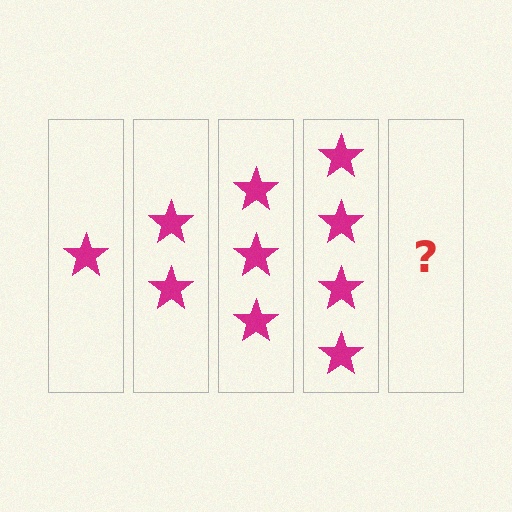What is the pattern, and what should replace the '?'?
The pattern is that each step adds one more star. The '?' should be 5 stars.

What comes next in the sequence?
The next element should be 5 stars.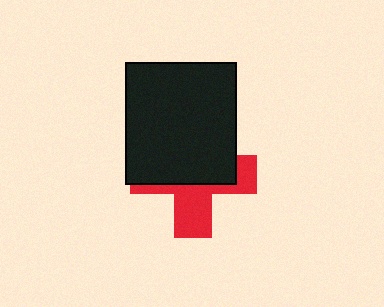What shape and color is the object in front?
The object in front is a black rectangle.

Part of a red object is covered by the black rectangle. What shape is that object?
It is a cross.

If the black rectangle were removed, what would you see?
You would see the complete red cross.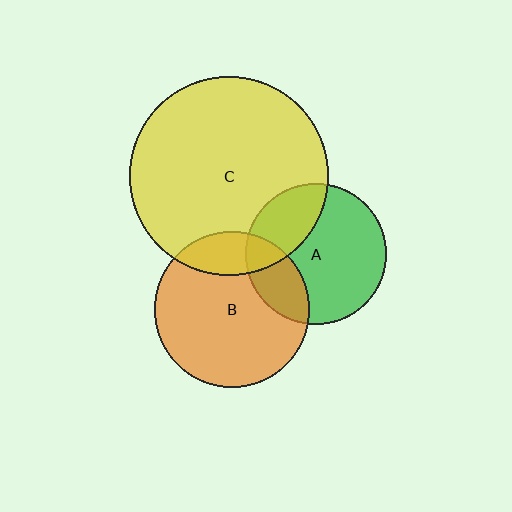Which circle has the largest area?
Circle C (yellow).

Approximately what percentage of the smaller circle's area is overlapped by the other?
Approximately 20%.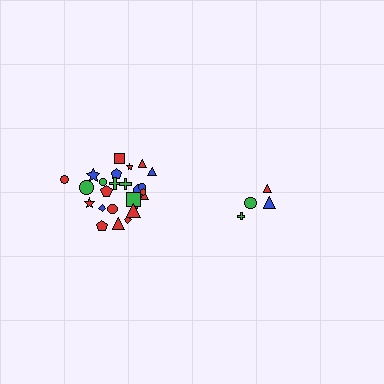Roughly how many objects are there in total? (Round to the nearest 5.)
Roughly 30 objects in total.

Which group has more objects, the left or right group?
The left group.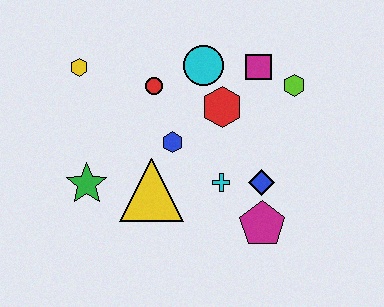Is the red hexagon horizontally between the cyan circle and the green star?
No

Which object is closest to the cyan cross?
The blue diamond is closest to the cyan cross.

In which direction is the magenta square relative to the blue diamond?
The magenta square is above the blue diamond.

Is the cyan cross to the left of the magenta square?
Yes